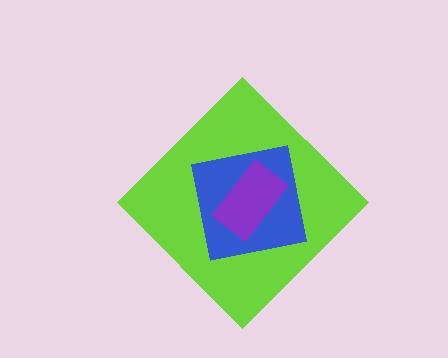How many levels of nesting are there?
3.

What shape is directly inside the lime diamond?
The blue square.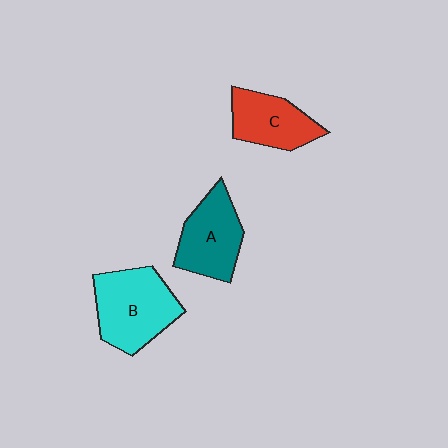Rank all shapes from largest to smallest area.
From largest to smallest: B (cyan), A (teal), C (red).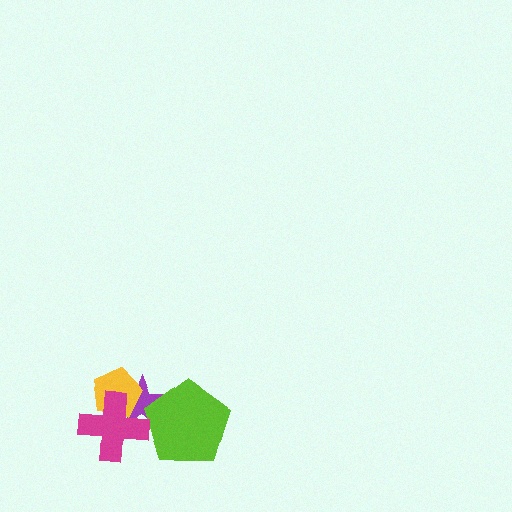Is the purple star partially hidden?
Yes, it is partially covered by another shape.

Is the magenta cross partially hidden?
No, no other shape covers it.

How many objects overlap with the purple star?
3 objects overlap with the purple star.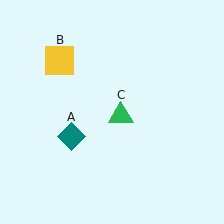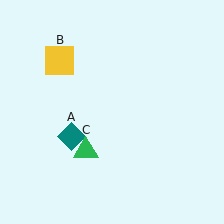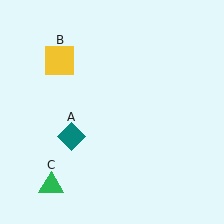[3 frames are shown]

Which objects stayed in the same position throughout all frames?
Teal diamond (object A) and yellow square (object B) remained stationary.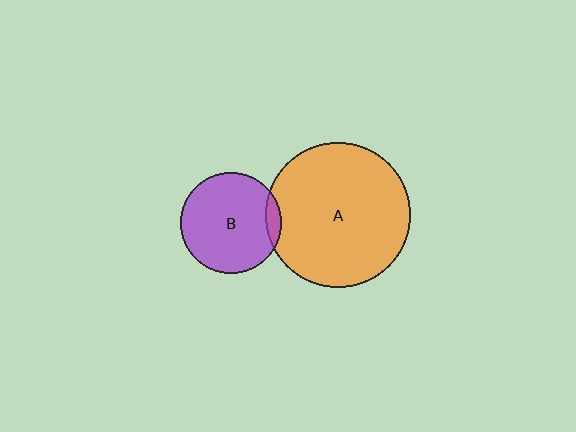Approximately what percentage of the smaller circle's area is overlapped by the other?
Approximately 10%.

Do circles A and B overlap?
Yes.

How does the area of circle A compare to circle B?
Approximately 2.1 times.